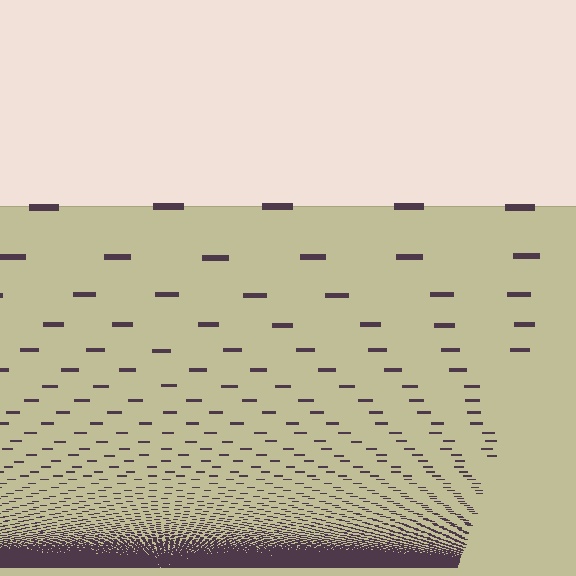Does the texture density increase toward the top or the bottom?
Density increases toward the bottom.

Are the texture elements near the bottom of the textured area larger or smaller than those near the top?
Smaller. The gradient is inverted — elements near the bottom are smaller and denser.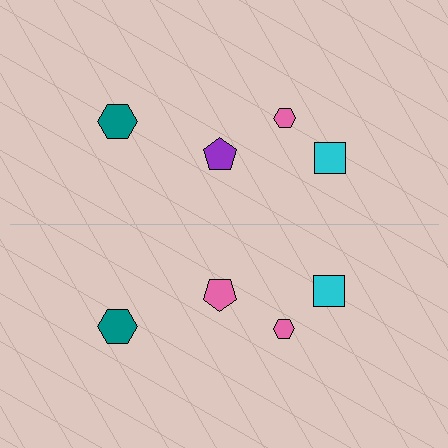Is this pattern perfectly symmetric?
No, the pattern is not perfectly symmetric. The pink pentagon on the bottom side breaks the symmetry — its mirror counterpart is purple.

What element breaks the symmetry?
The pink pentagon on the bottom side breaks the symmetry — its mirror counterpart is purple.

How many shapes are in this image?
There are 8 shapes in this image.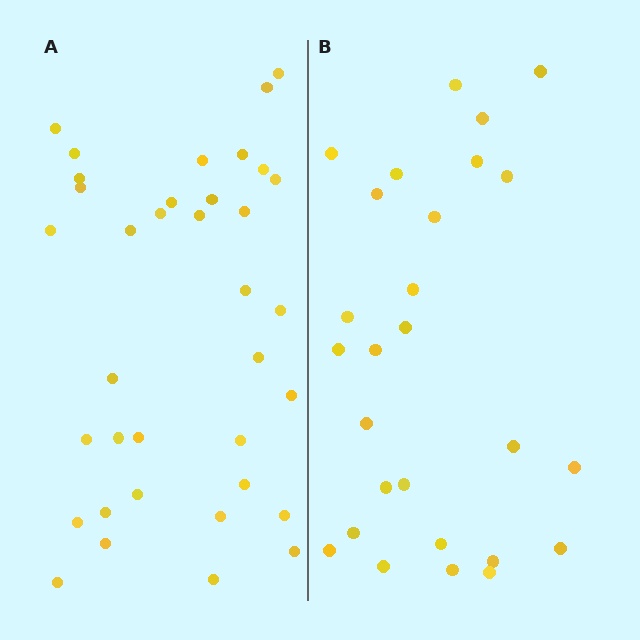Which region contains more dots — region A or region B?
Region A (the left region) has more dots.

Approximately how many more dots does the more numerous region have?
Region A has roughly 8 or so more dots than region B.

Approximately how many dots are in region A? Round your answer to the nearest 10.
About 40 dots. (The exact count is 36, which rounds to 40.)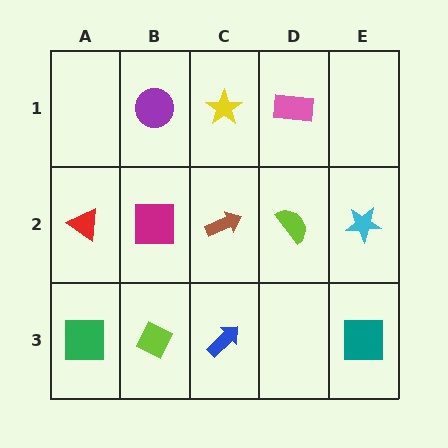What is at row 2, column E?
A cyan star.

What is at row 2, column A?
A red triangle.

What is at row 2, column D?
A lime semicircle.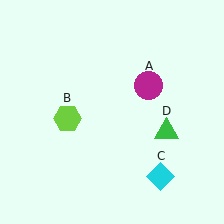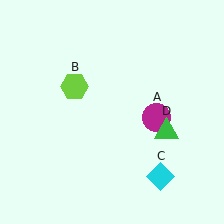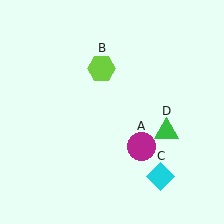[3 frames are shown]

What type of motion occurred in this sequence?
The magenta circle (object A), lime hexagon (object B) rotated clockwise around the center of the scene.